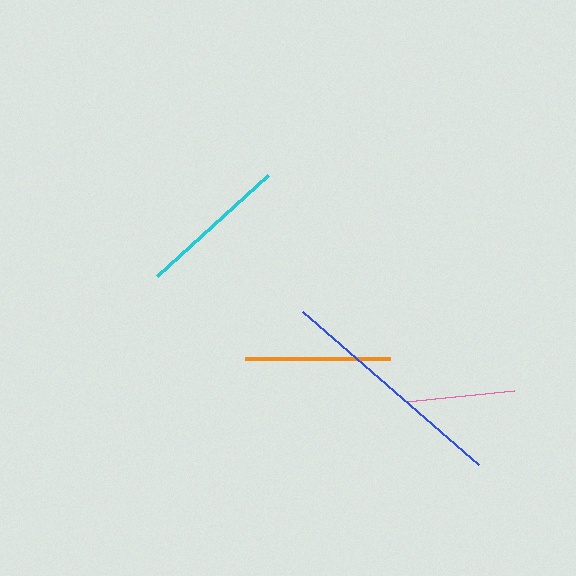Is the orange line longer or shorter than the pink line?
The orange line is longer than the pink line.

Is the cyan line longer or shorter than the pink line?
The cyan line is longer than the pink line.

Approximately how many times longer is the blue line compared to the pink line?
The blue line is approximately 2.2 times the length of the pink line.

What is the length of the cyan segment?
The cyan segment is approximately 151 pixels long.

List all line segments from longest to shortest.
From longest to shortest: blue, cyan, orange, pink.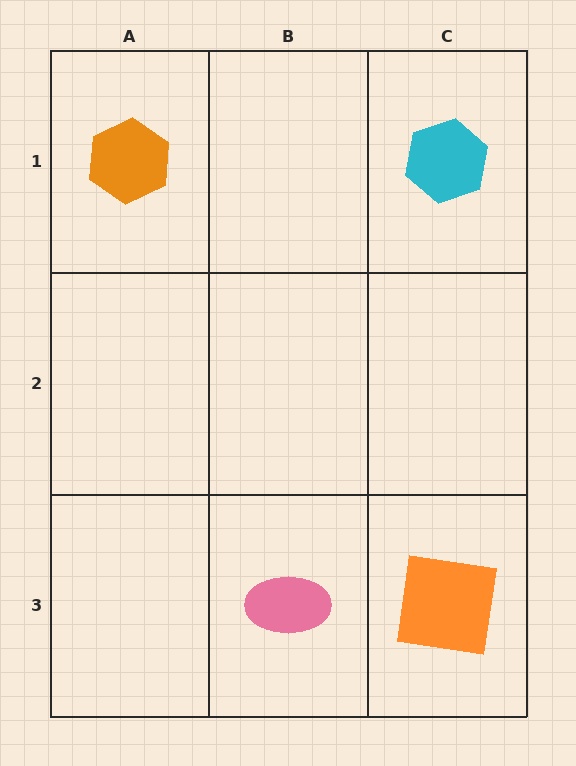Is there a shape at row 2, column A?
No, that cell is empty.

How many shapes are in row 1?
2 shapes.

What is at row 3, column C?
An orange square.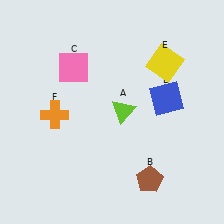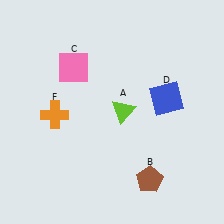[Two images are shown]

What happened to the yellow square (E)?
The yellow square (E) was removed in Image 2. It was in the top-right area of Image 1.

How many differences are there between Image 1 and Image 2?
There is 1 difference between the two images.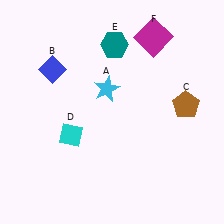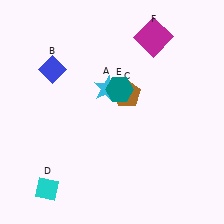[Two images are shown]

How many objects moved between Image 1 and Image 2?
3 objects moved between the two images.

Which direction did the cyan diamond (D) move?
The cyan diamond (D) moved down.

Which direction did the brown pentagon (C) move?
The brown pentagon (C) moved left.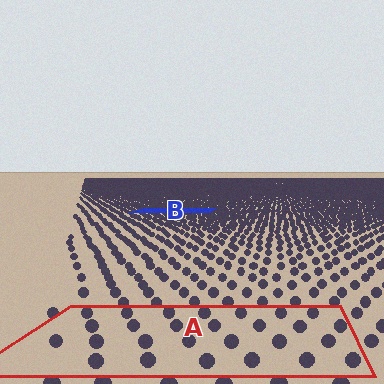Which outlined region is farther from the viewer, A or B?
Region B is farther from the viewer — the texture elements inside it appear smaller and more densely packed.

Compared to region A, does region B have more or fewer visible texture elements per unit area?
Region B has more texture elements per unit area — they are packed more densely because it is farther away.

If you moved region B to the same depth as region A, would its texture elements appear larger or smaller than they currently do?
They would appear larger. At a closer depth, the same texture elements are projected at a bigger on-screen size.